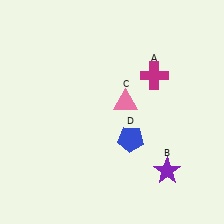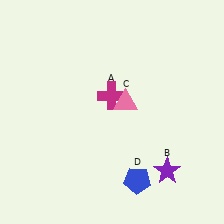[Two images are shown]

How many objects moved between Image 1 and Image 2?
2 objects moved between the two images.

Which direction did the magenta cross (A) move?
The magenta cross (A) moved left.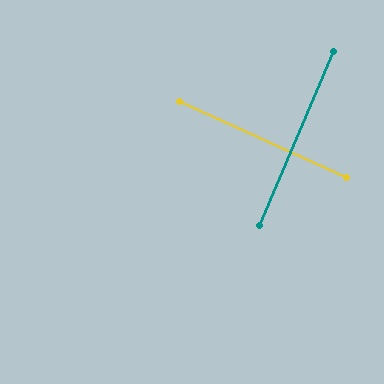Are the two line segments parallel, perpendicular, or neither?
Perpendicular — they meet at approximately 89°.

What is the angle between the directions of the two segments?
Approximately 89 degrees.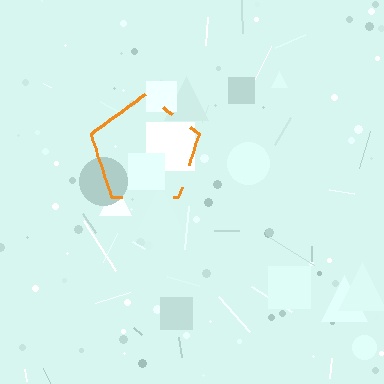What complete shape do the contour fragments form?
The contour fragments form a pentagon.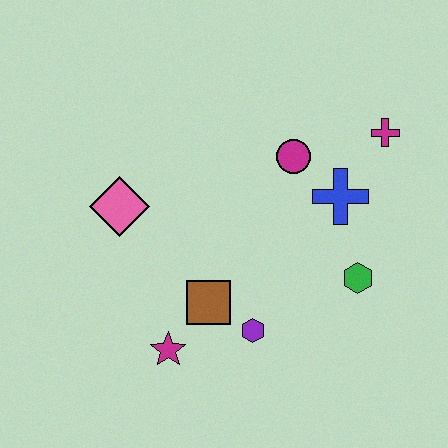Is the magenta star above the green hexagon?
No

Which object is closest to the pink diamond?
The brown square is closest to the pink diamond.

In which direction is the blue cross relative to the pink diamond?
The blue cross is to the right of the pink diamond.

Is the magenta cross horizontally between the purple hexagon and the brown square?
No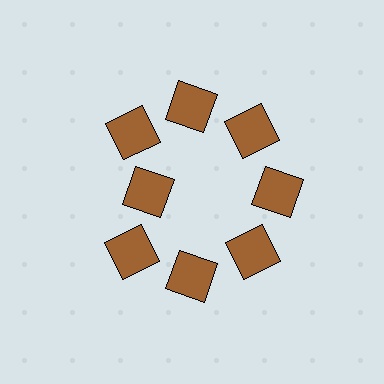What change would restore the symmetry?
The symmetry would be restored by moving it outward, back onto the ring so that all 8 squares sit at equal angles and equal distance from the center.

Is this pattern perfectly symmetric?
No. The 8 brown squares are arranged in a ring, but one element near the 9 o'clock position is pulled inward toward the center, breaking the 8-fold rotational symmetry.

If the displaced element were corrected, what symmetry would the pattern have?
It would have 8-fold rotational symmetry — the pattern would map onto itself every 45 degrees.